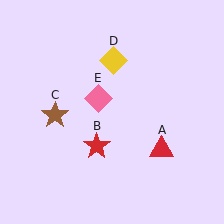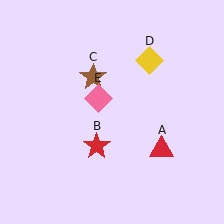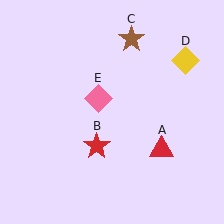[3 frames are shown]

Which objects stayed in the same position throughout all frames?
Red triangle (object A) and red star (object B) and pink diamond (object E) remained stationary.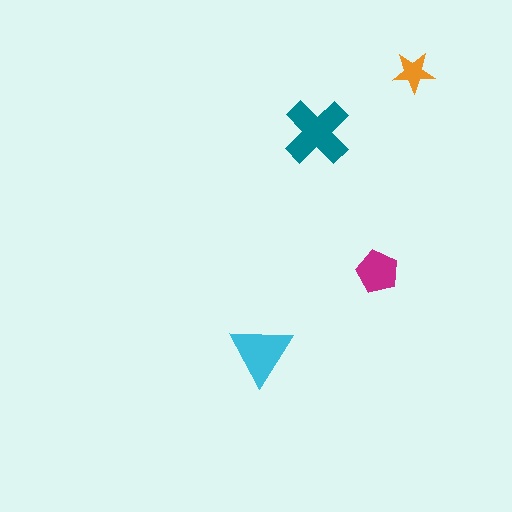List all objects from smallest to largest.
The orange star, the magenta pentagon, the cyan triangle, the teal cross.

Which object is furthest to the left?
The cyan triangle is leftmost.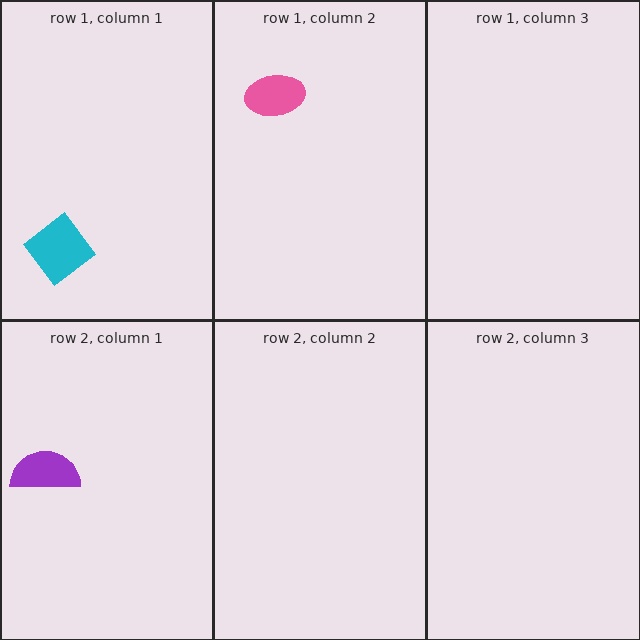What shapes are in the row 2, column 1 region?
The purple semicircle.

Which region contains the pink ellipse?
The row 1, column 2 region.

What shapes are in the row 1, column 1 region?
The cyan diamond.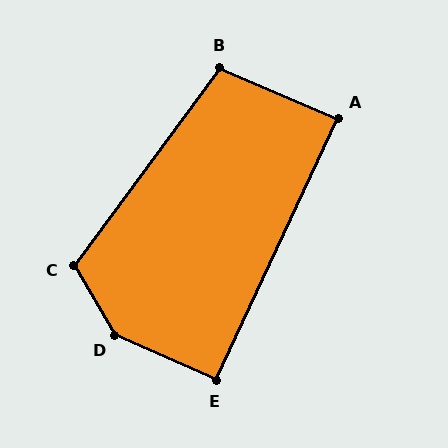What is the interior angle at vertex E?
Approximately 92 degrees (approximately right).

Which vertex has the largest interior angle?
D, at approximately 144 degrees.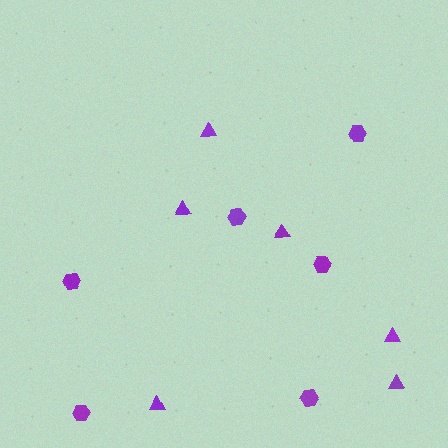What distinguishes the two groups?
There are 2 groups: one group of triangles (6) and one group of hexagons (6).